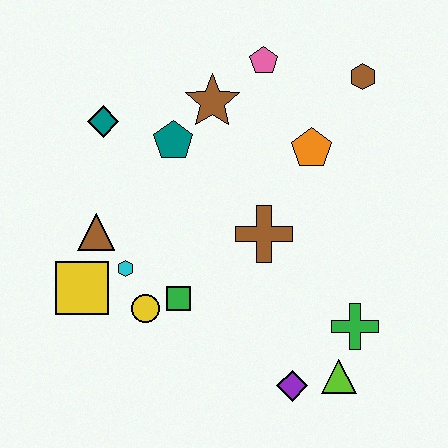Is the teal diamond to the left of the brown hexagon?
Yes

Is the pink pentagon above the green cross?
Yes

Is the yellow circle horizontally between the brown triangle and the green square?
Yes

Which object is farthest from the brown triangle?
The brown hexagon is farthest from the brown triangle.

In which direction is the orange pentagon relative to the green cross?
The orange pentagon is above the green cross.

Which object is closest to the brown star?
The teal pentagon is closest to the brown star.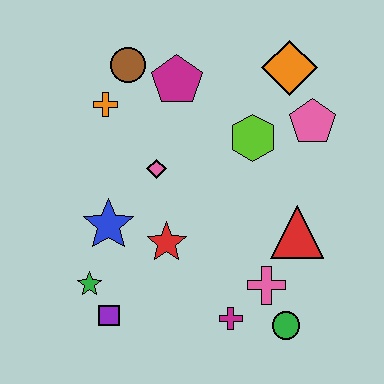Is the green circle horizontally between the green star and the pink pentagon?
Yes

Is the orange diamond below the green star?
No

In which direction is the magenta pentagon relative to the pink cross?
The magenta pentagon is above the pink cross.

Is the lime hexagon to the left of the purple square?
No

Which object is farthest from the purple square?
The orange diamond is farthest from the purple square.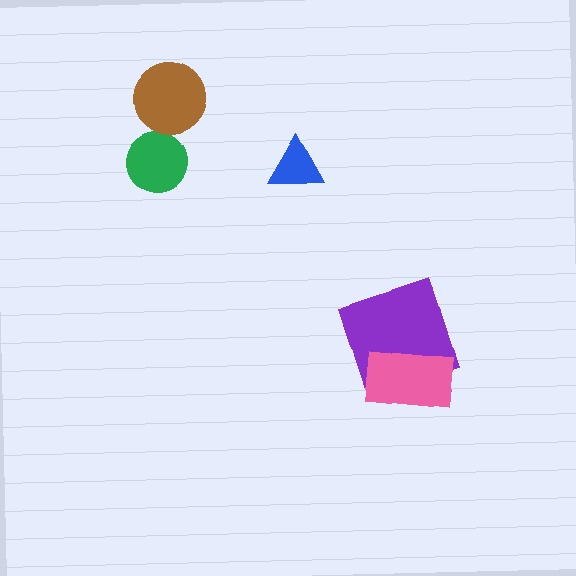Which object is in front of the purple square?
The pink rectangle is in front of the purple square.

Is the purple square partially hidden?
Yes, it is partially covered by another shape.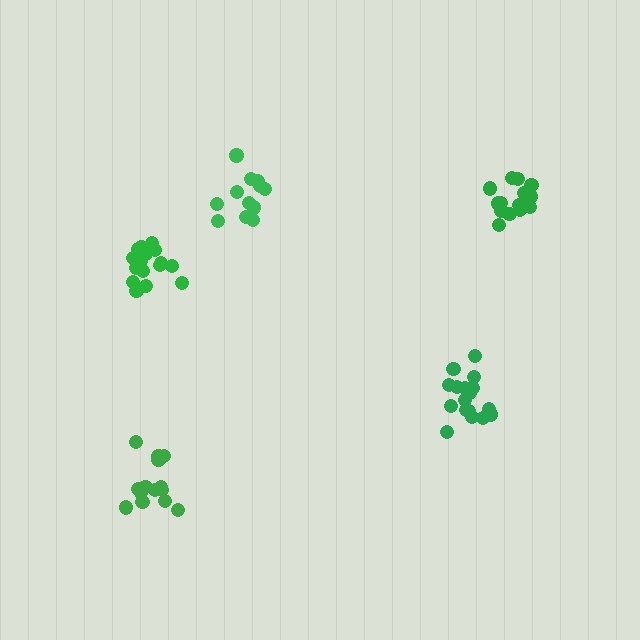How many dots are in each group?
Group 1: 12 dots, Group 2: 15 dots, Group 3: 17 dots, Group 4: 14 dots, Group 5: 17 dots (75 total).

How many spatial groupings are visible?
There are 5 spatial groupings.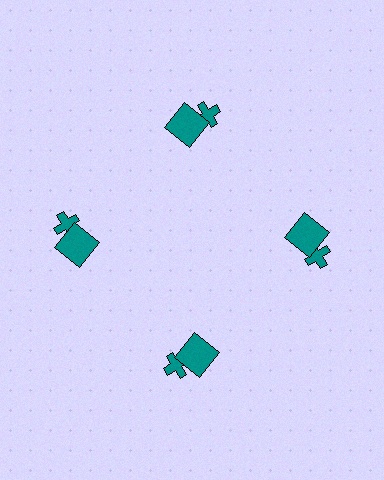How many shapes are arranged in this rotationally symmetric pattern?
There are 8 shapes, arranged in 4 groups of 2.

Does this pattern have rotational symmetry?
Yes, this pattern has 4-fold rotational symmetry. It looks the same after rotating 90 degrees around the center.